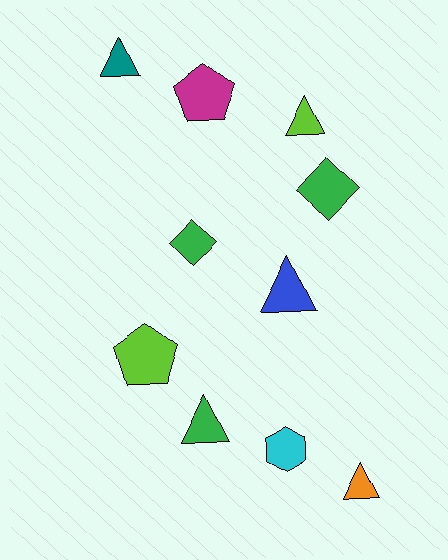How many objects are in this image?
There are 10 objects.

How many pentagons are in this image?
There are 2 pentagons.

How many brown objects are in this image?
There are no brown objects.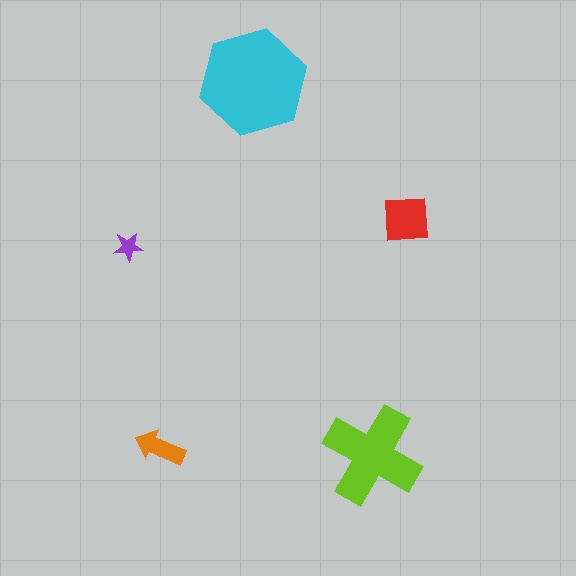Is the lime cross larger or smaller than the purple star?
Larger.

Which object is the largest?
The cyan hexagon.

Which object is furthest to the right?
The red square is rightmost.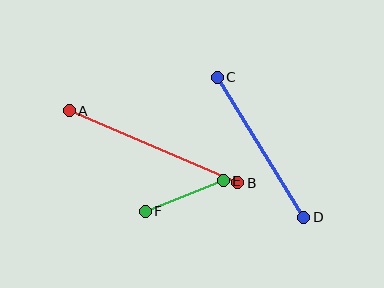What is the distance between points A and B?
The distance is approximately 183 pixels.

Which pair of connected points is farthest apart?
Points A and B are farthest apart.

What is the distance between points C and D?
The distance is approximately 164 pixels.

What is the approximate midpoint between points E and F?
The midpoint is at approximately (184, 196) pixels.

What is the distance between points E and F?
The distance is approximately 84 pixels.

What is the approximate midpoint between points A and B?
The midpoint is at approximately (153, 147) pixels.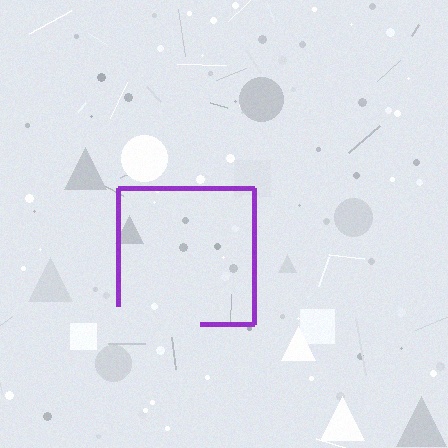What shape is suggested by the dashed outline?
The dashed outline suggests a square.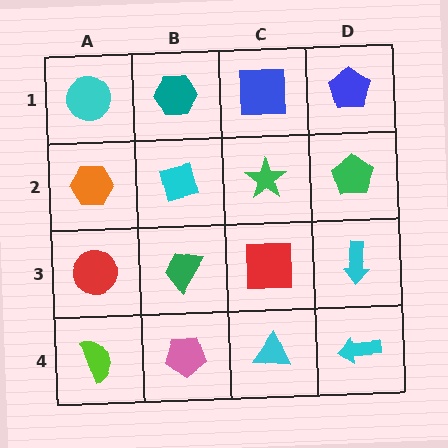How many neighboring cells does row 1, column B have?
3.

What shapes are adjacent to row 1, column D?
A green pentagon (row 2, column D), a blue square (row 1, column C).